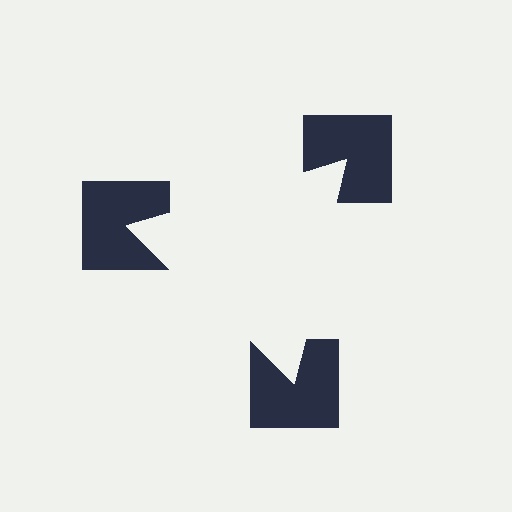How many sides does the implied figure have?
3 sides.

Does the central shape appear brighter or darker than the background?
It typically appears slightly brighter than the background, even though no actual brightness change is drawn.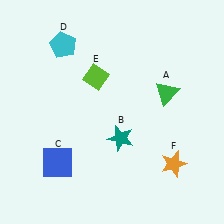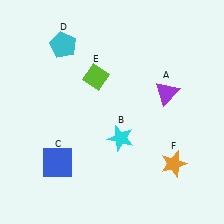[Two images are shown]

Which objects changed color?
A changed from green to purple. B changed from teal to cyan.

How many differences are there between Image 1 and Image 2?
There are 2 differences between the two images.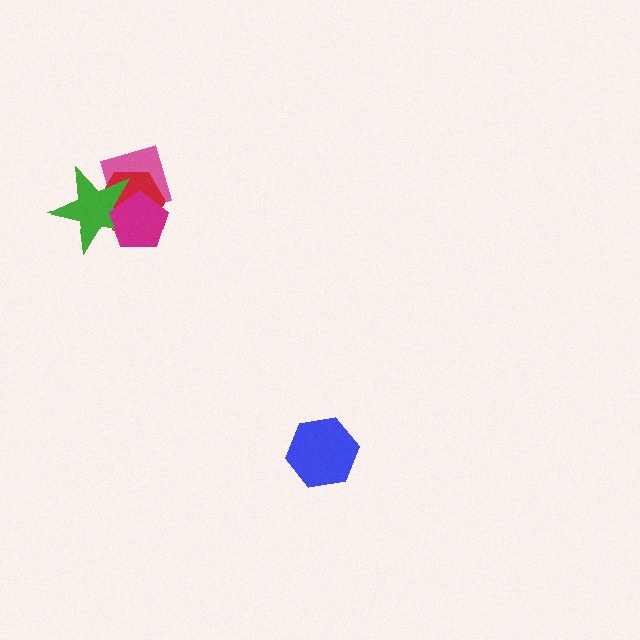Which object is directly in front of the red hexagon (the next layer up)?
The green star is directly in front of the red hexagon.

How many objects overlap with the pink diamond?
3 objects overlap with the pink diamond.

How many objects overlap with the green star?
3 objects overlap with the green star.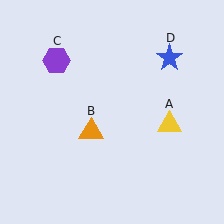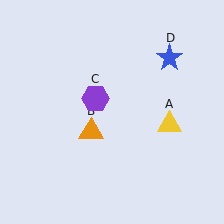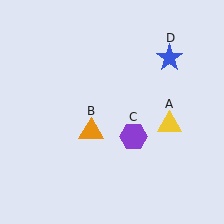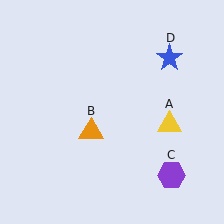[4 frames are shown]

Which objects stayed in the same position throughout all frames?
Yellow triangle (object A) and orange triangle (object B) and blue star (object D) remained stationary.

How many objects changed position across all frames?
1 object changed position: purple hexagon (object C).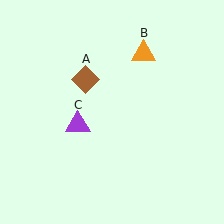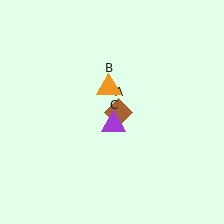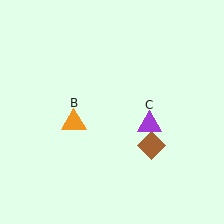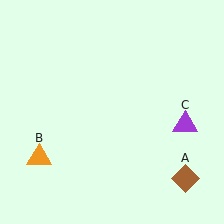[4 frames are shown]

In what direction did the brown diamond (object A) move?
The brown diamond (object A) moved down and to the right.